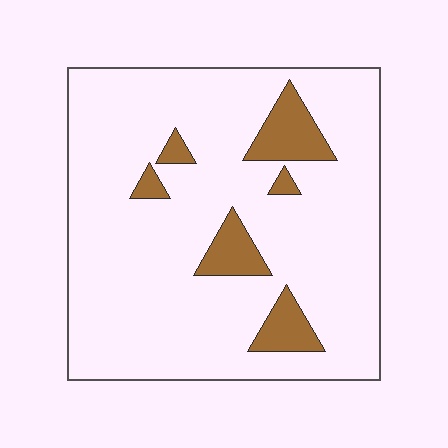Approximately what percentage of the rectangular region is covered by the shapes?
Approximately 10%.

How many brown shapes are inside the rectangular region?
6.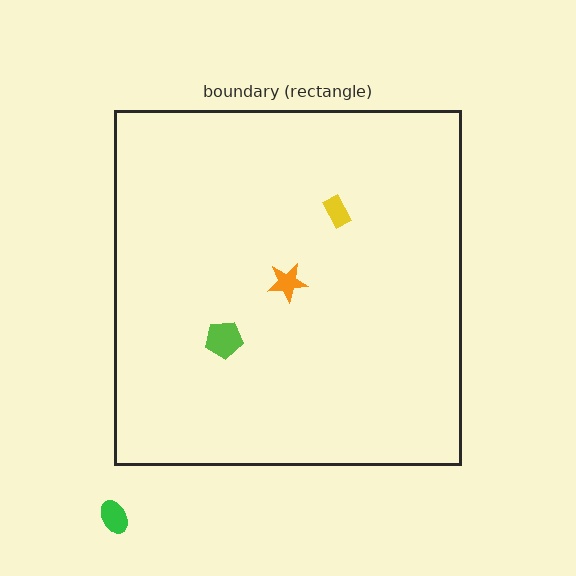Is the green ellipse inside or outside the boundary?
Outside.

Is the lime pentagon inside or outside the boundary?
Inside.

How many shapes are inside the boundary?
3 inside, 1 outside.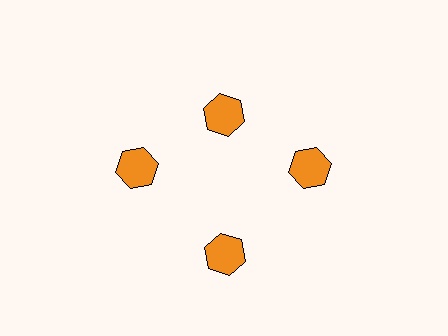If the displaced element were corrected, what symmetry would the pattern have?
It would have 4-fold rotational symmetry — the pattern would map onto itself every 90 degrees.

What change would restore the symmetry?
The symmetry would be restored by moving it outward, back onto the ring so that all 4 hexagons sit at equal angles and equal distance from the center.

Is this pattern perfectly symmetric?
No. The 4 orange hexagons are arranged in a ring, but one element near the 12 o'clock position is pulled inward toward the center, breaking the 4-fold rotational symmetry.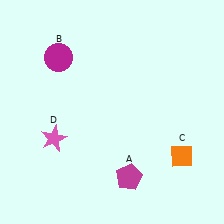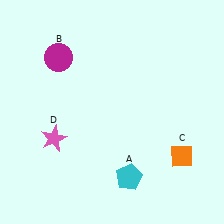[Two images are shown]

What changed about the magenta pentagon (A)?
In Image 1, A is magenta. In Image 2, it changed to cyan.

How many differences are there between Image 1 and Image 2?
There is 1 difference between the two images.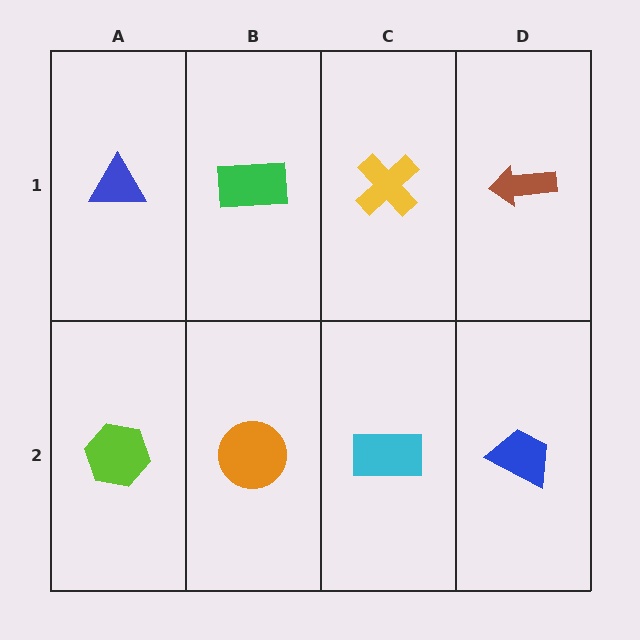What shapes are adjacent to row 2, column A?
A blue triangle (row 1, column A), an orange circle (row 2, column B).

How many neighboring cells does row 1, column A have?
2.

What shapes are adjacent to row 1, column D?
A blue trapezoid (row 2, column D), a yellow cross (row 1, column C).